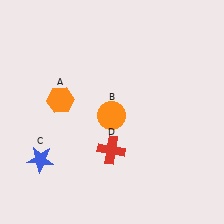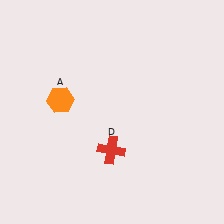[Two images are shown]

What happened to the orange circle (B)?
The orange circle (B) was removed in Image 2. It was in the bottom-left area of Image 1.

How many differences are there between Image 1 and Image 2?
There are 2 differences between the two images.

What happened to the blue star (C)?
The blue star (C) was removed in Image 2. It was in the bottom-left area of Image 1.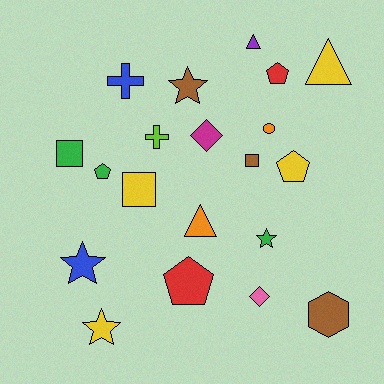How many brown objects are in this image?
There are 3 brown objects.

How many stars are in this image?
There are 4 stars.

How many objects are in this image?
There are 20 objects.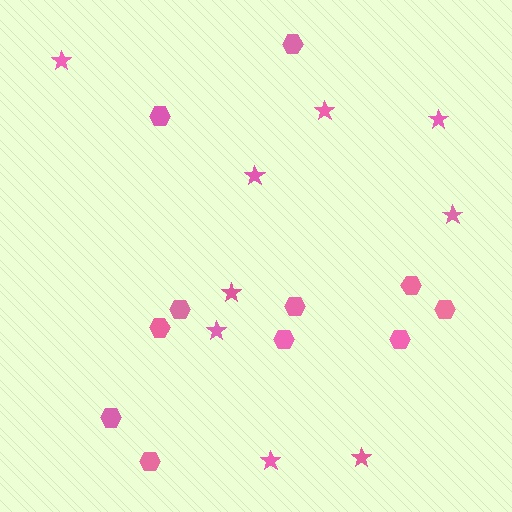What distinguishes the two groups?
There are 2 groups: one group of stars (9) and one group of hexagons (11).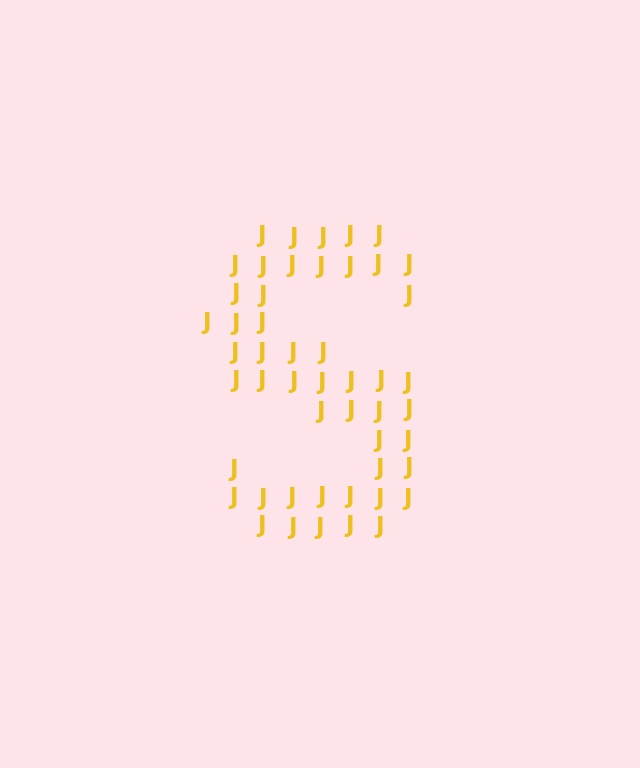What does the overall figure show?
The overall figure shows the letter S.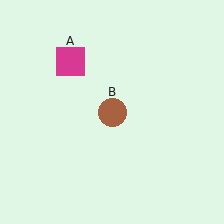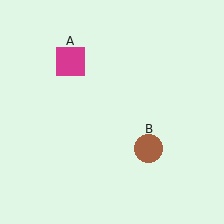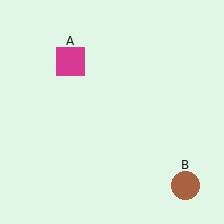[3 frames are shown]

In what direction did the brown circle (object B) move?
The brown circle (object B) moved down and to the right.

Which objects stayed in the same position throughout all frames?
Magenta square (object A) remained stationary.